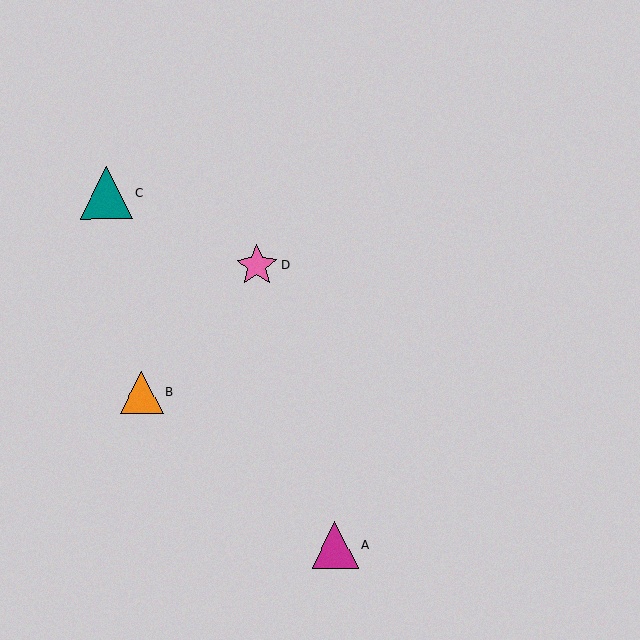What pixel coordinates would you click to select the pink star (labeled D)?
Click at (257, 266) to select the pink star D.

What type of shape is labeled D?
Shape D is a pink star.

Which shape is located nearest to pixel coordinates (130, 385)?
The orange triangle (labeled B) at (141, 393) is nearest to that location.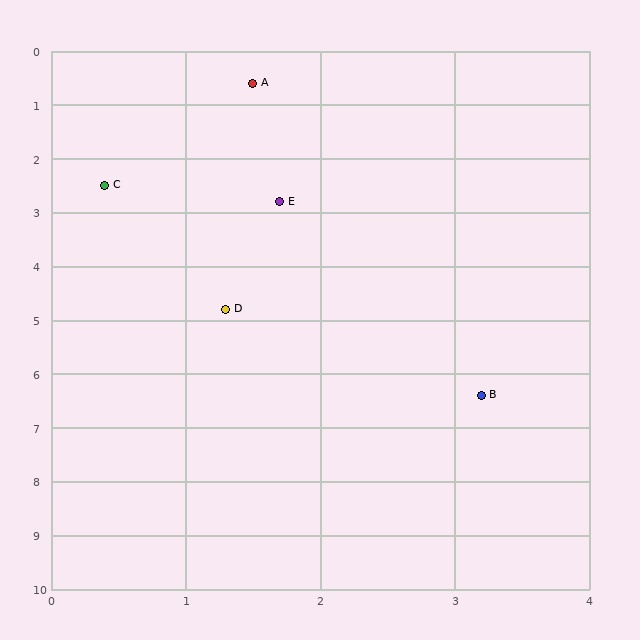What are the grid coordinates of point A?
Point A is at approximately (1.5, 0.6).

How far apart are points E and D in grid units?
Points E and D are about 2.0 grid units apart.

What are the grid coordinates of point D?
Point D is at approximately (1.3, 4.8).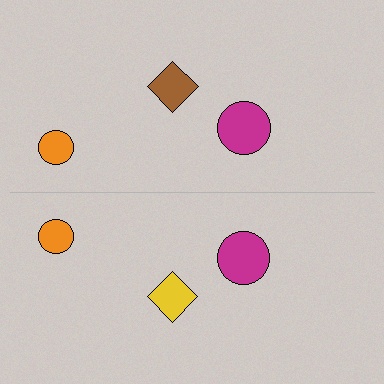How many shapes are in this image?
There are 6 shapes in this image.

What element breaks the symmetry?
The yellow diamond on the bottom side breaks the symmetry — its mirror counterpart is brown.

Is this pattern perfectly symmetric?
No, the pattern is not perfectly symmetric. The yellow diamond on the bottom side breaks the symmetry — its mirror counterpart is brown.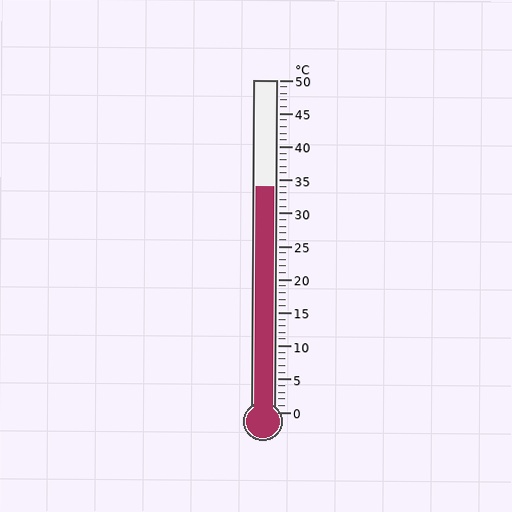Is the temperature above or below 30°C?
The temperature is above 30°C.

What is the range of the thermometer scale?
The thermometer scale ranges from 0°C to 50°C.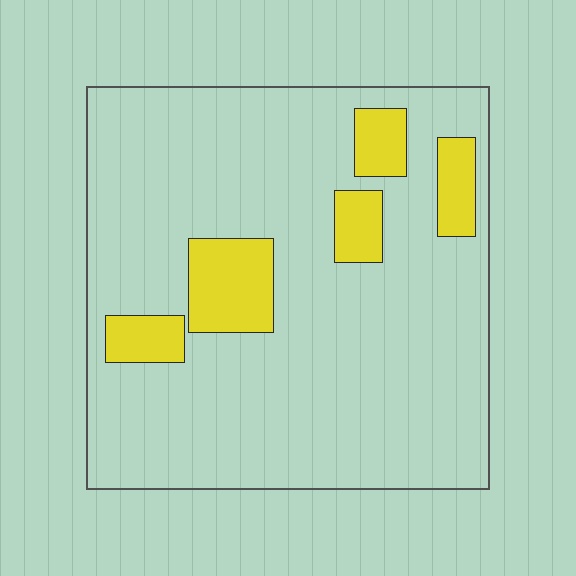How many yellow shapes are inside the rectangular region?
5.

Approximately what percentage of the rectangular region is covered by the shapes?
Approximately 15%.